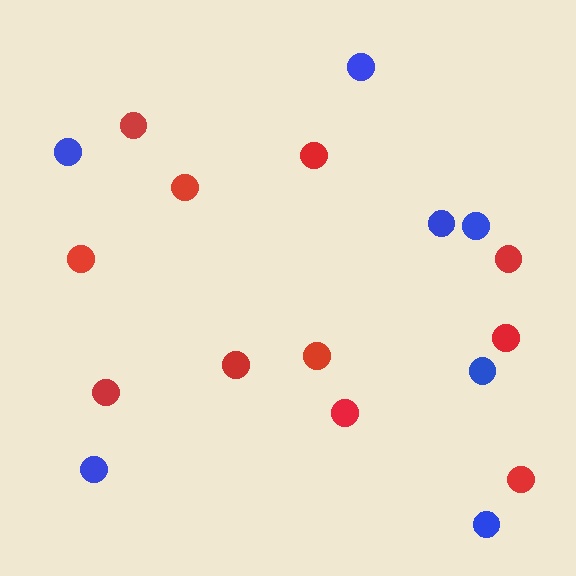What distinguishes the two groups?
There are 2 groups: one group of red circles (11) and one group of blue circles (7).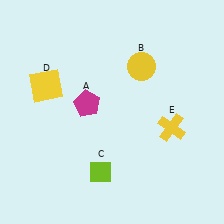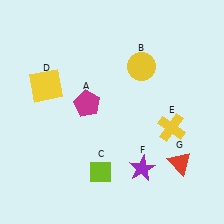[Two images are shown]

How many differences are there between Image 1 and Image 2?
There are 2 differences between the two images.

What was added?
A purple star (F), a red triangle (G) were added in Image 2.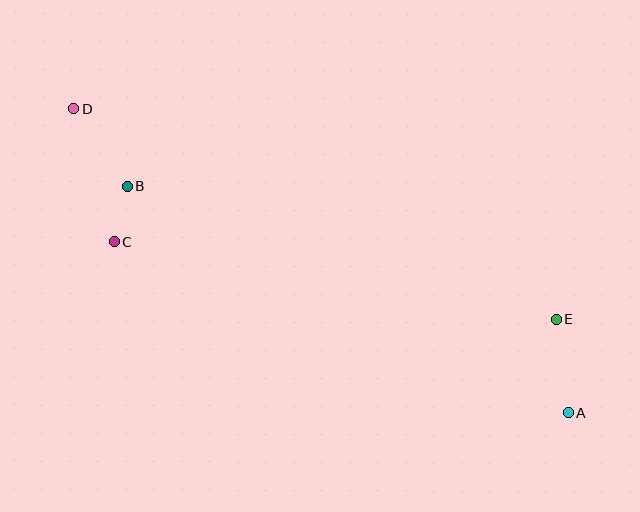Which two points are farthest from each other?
Points A and D are farthest from each other.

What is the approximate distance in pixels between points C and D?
The distance between C and D is approximately 139 pixels.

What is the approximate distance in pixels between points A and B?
The distance between A and B is approximately 496 pixels.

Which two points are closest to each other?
Points B and C are closest to each other.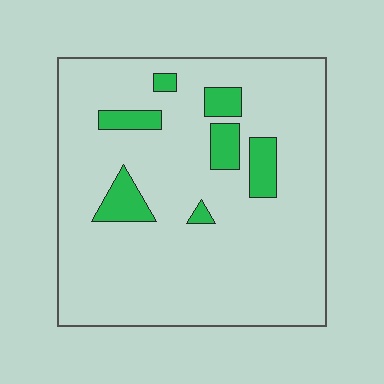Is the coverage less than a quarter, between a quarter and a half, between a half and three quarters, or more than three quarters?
Less than a quarter.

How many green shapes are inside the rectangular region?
7.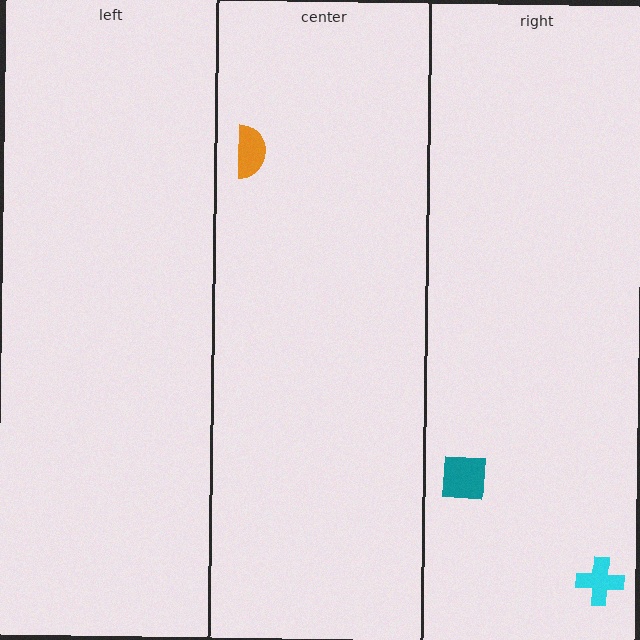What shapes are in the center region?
The orange semicircle.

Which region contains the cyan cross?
The right region.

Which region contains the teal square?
The right region.